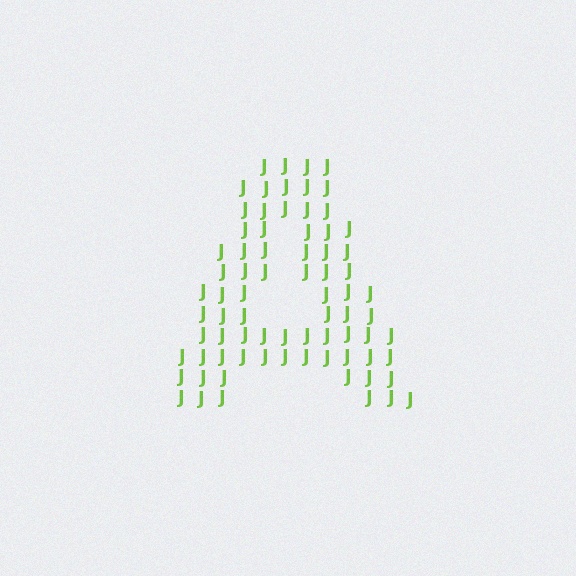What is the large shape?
The large shape is the letter A.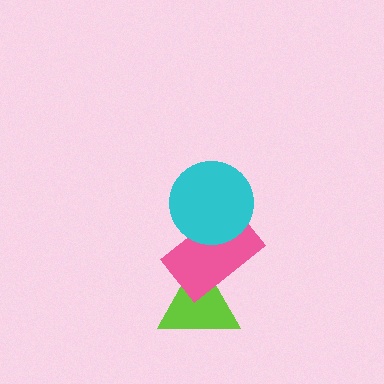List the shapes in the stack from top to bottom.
From top to bottom: the cyan circle, the pink rectangle, the lime triangle.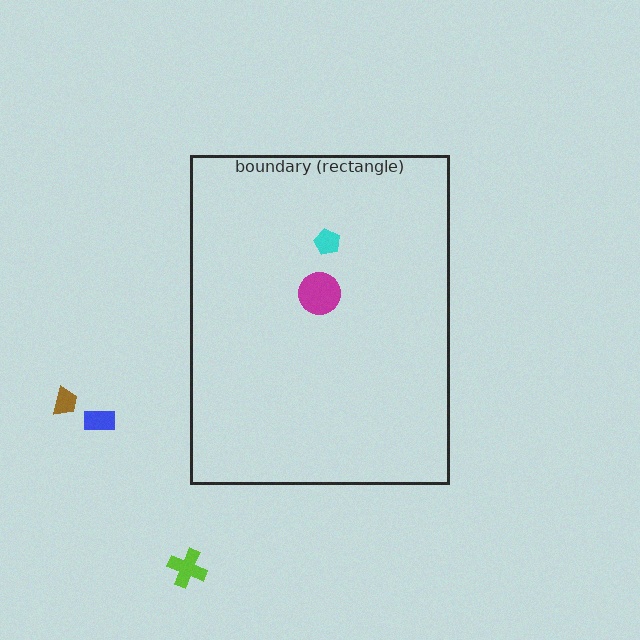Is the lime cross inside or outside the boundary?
Outside.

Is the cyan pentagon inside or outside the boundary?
Inside.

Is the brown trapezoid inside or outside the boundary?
Outside.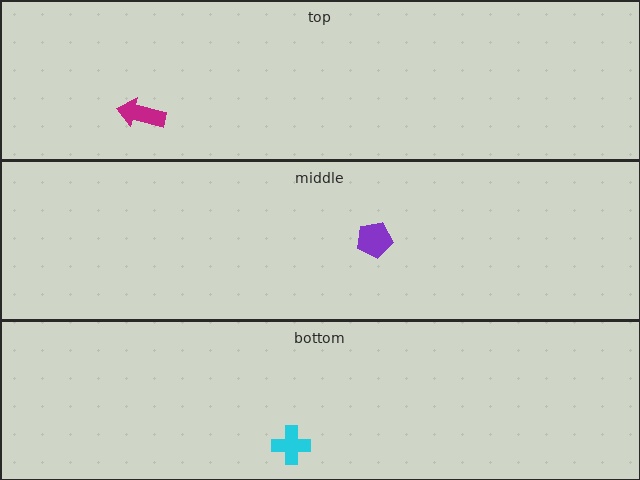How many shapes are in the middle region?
1.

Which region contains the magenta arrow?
The top region.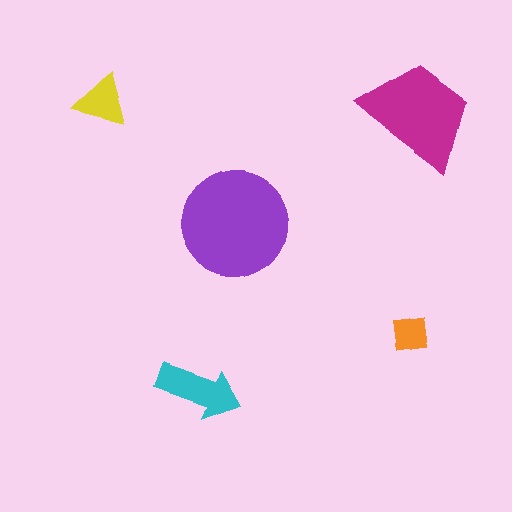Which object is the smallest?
The orange square.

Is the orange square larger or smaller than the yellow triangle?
Smaller.